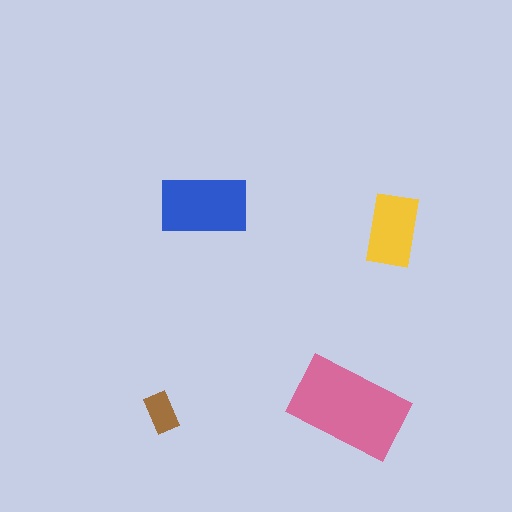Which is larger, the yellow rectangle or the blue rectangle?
The blue one.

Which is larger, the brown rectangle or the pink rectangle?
The pink one.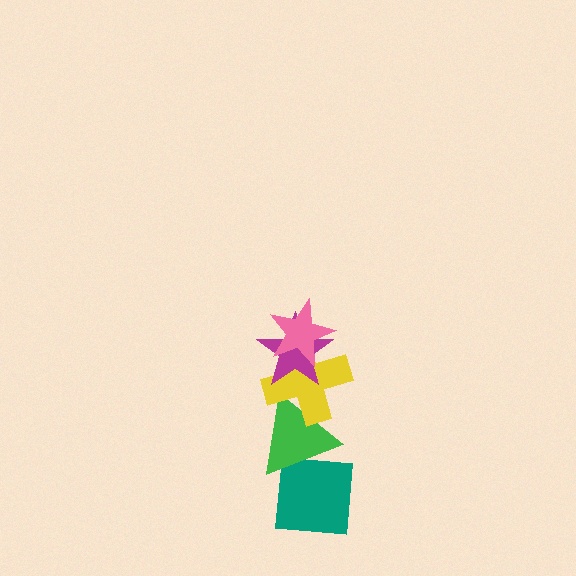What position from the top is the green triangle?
The green triangle is 4th from the top.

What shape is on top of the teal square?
The green triangle is on top of the teal square.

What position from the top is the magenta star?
The magenta star is 2nd from the top.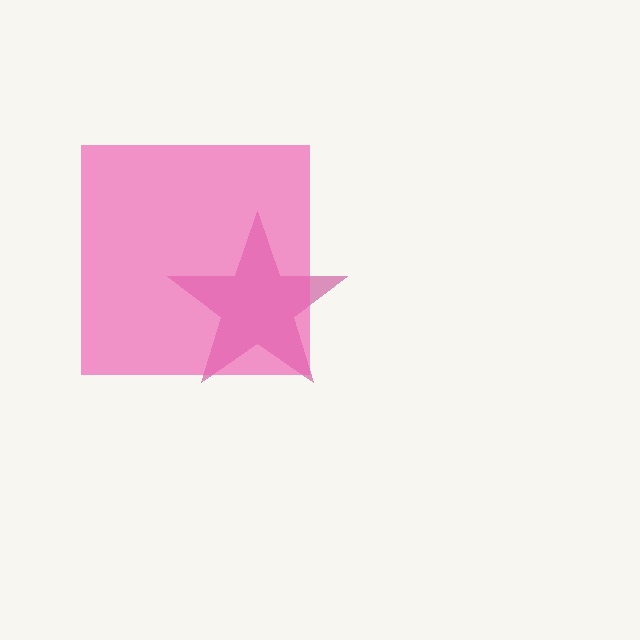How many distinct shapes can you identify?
There are 2 distinct shapes: a magenta star, a pink square.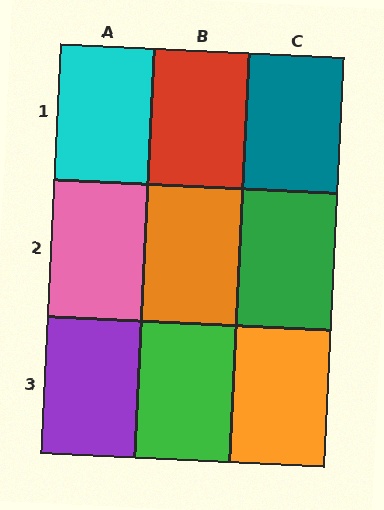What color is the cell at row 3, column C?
Orange.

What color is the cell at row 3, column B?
Green.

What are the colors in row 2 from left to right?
Pink, orange, green.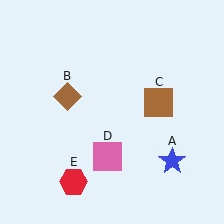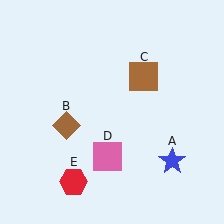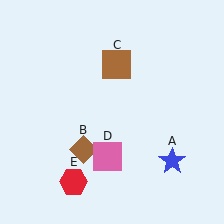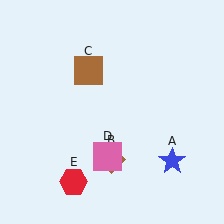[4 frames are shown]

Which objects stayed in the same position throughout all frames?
Blue star (object A) and pink square (object D) and red hexagon (object E) remained stationary.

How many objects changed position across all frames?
2 objects changed position: brown diamond (object B), brown square (object C).